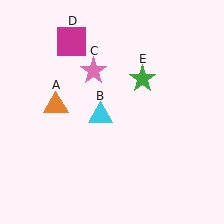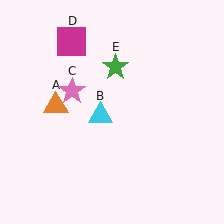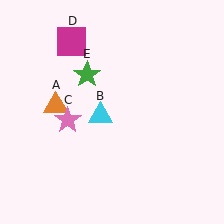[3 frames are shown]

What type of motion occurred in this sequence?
The pink star (object C), green star (object E) rotated counterclockwise around the center of the scene.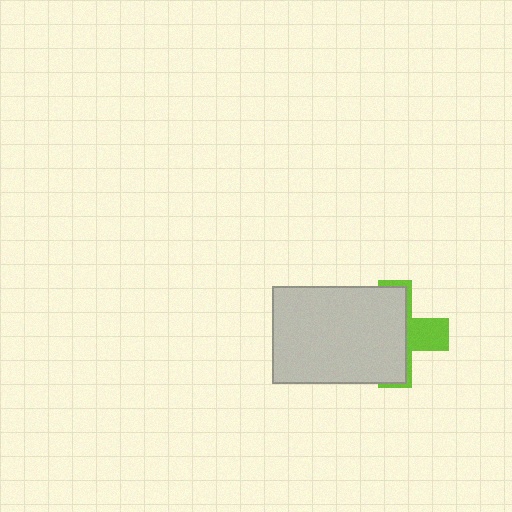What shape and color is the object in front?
The object in front is a light gray rectangle.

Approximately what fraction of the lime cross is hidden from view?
Roughly 67% of the lime cross is hidden behind the light gray rectangle.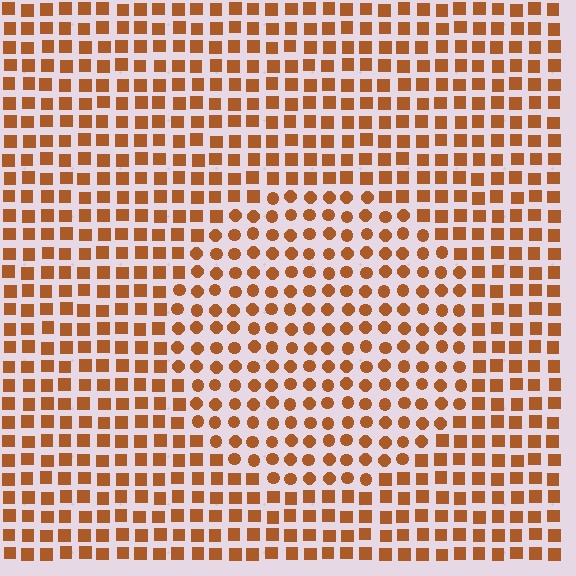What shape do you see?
I see a circle.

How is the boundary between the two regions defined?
The boundary is defined by a change in element shape: circles inside vs. squares outside. All elements share the same color and spacing.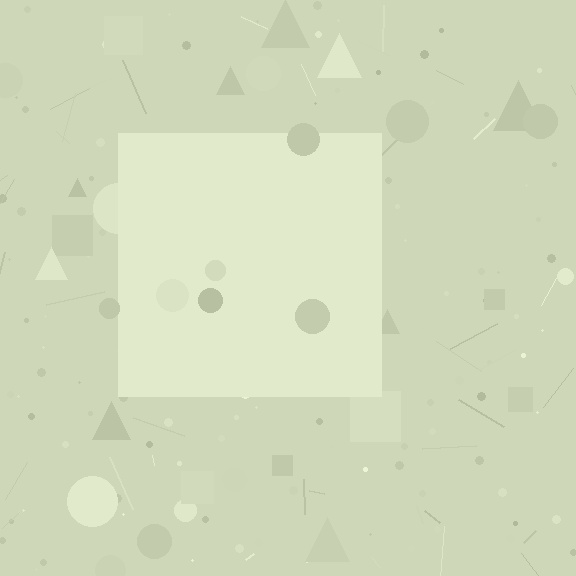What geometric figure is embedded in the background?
A square is embedded in the background.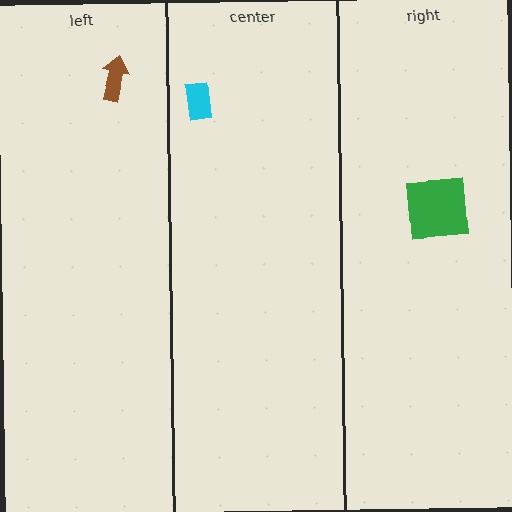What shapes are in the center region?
The cyan rectangle.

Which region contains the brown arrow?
The left region.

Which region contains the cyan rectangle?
The center region.